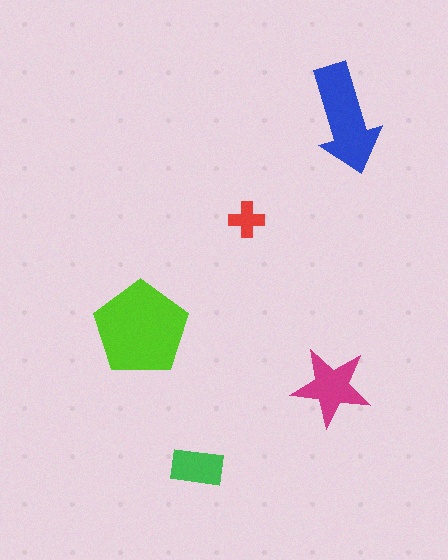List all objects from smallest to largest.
The red cross, the green rectangle, the magenta star, the blue arrow, the lime pentagon.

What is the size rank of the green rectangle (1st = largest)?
4th.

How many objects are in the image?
There are 5 objects in the image.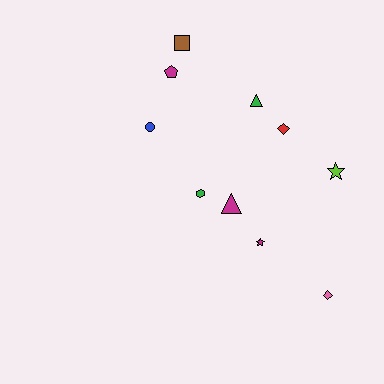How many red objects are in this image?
There is 1 red object.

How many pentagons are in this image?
There is 1 pentagon.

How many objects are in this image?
There are 10 objects.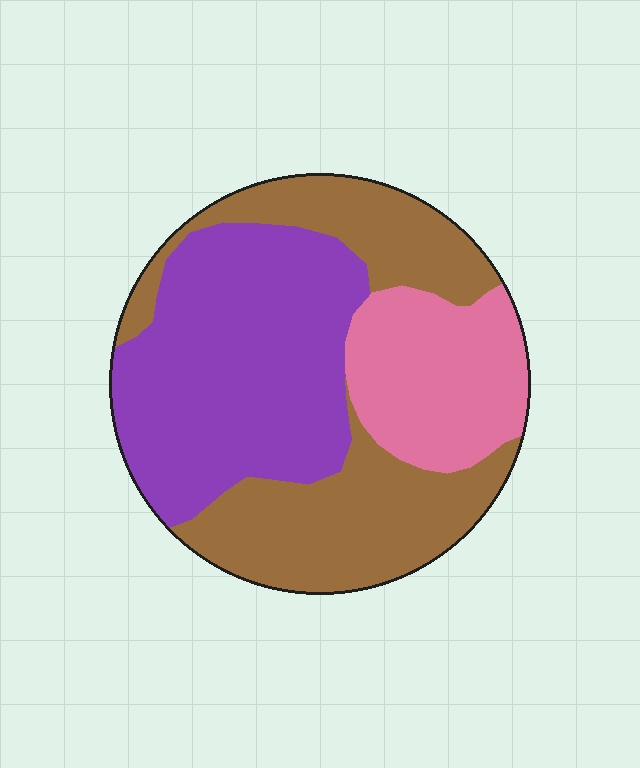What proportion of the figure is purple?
Purple covers about 40% of the figure.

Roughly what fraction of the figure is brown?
Brown takes up about two fifths (2/5) of the figure.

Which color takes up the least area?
Pink, at roughly 20%.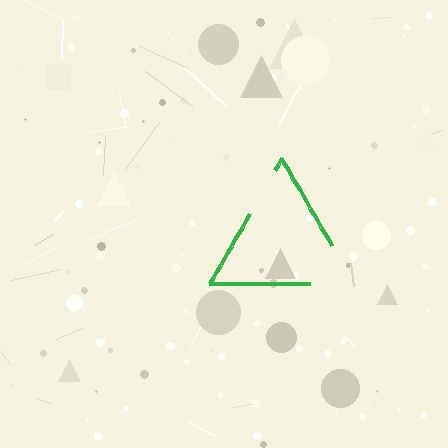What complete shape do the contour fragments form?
The contour fragments form a triangle.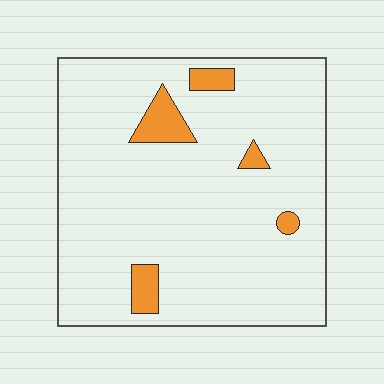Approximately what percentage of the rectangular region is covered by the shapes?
Approximately 10%.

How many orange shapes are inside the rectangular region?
5.